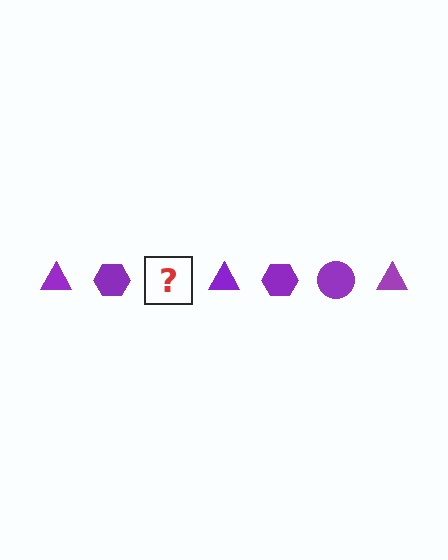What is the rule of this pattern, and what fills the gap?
The rule is that the pattern cycles through triangle, hexagon, circle shapes in purple. The gap should be filled with a purple circle.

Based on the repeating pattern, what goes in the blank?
The blank should be a purple circle.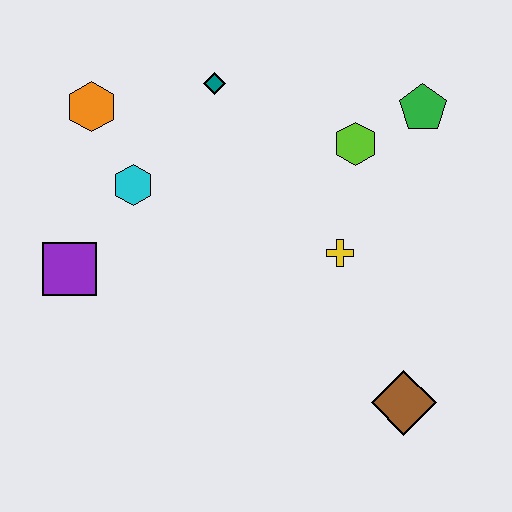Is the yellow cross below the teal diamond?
Yes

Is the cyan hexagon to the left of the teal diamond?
Yes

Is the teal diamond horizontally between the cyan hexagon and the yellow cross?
Yes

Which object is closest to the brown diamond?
The yellow cross is closest to the brown diamond.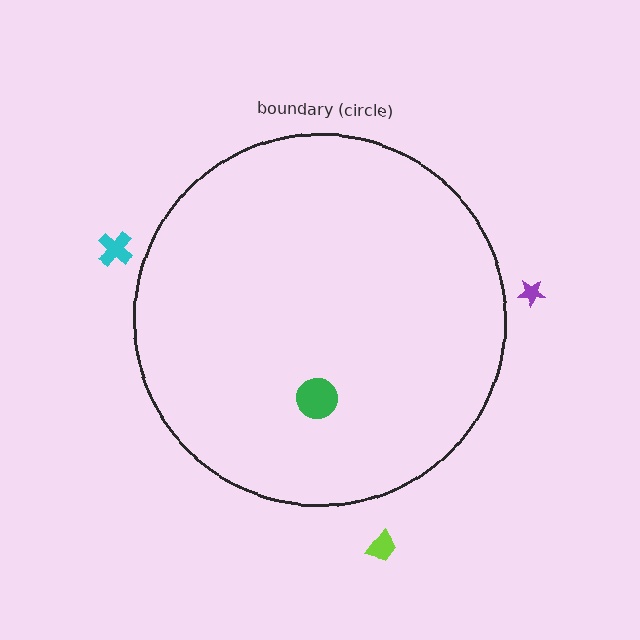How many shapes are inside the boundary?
1 inside, 3 outside.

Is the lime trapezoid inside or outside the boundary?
Outside.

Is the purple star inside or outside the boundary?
Outside.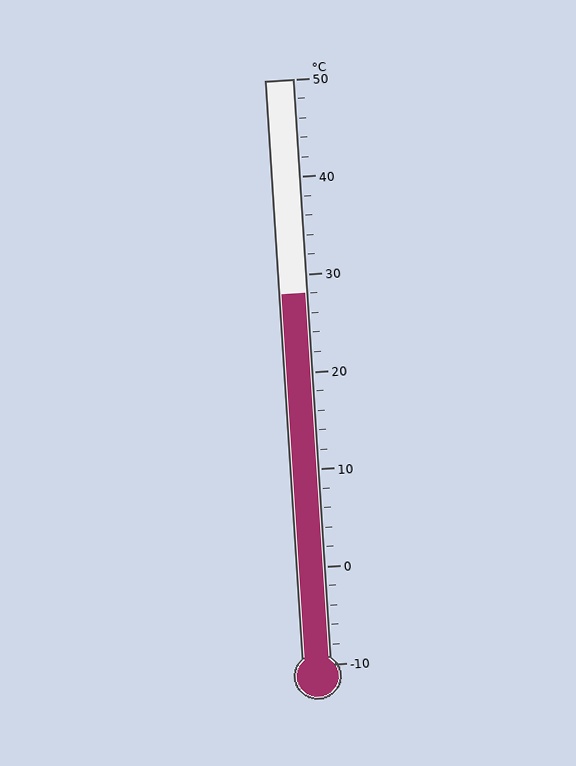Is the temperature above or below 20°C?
The temperature is above 20°C.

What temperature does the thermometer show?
The thermometer shows approximately 28°C.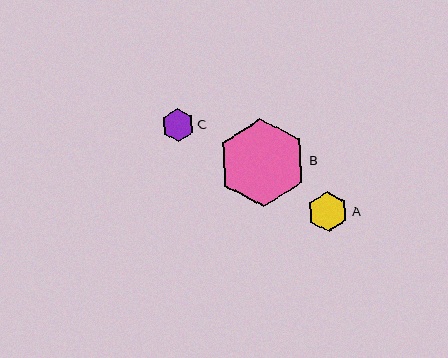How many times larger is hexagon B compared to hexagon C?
Hexagon B is approximately 2.7 times the size of hexagon C.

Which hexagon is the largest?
Hexagon B is the largest with a size of approximately 89 pixels.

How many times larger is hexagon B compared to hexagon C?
Hexagon B is approximately 2.7 times the size of hexagon C.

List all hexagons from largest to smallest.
From largest to smallest: B, A, C.